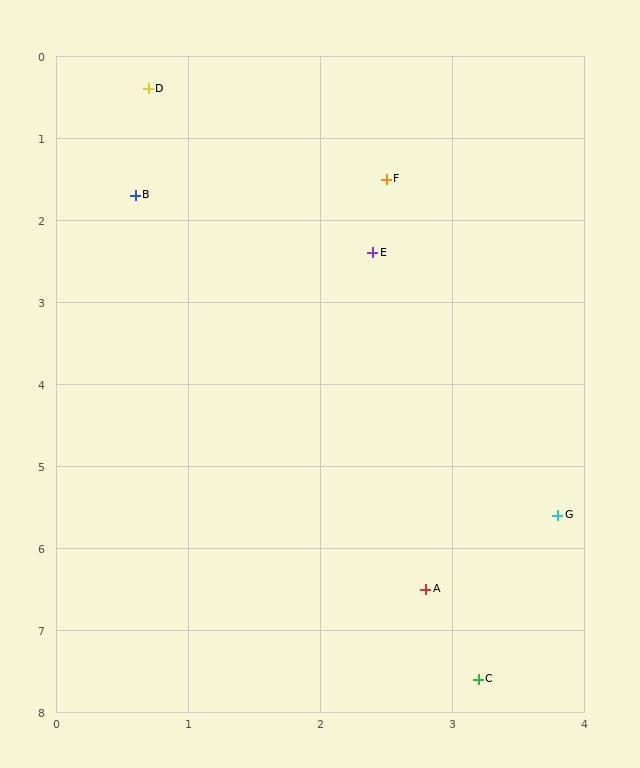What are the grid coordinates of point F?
Point F is at approximately (2.5, 1.5).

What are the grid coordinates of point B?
Point B is at approximately (0.6, 1.7).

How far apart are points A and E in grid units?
Points A and E are about 4.1 grid units apart.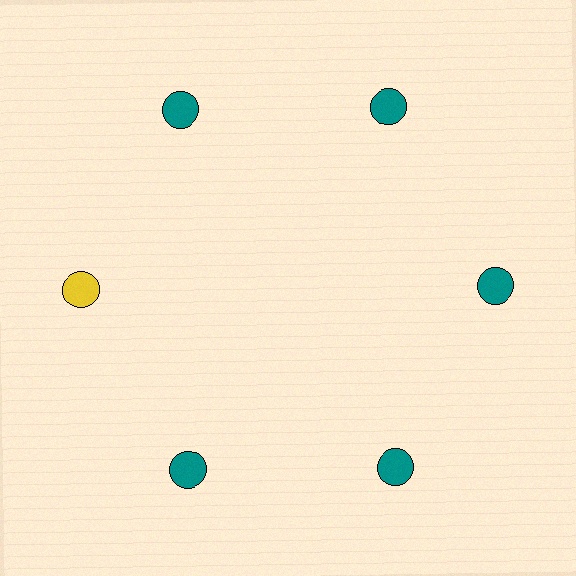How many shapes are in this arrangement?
There are 6 shapes arranged in a ring pattern.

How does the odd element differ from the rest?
It has a different color: yellow instead of teal.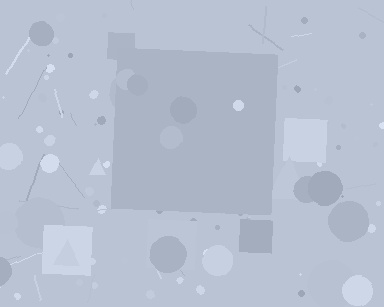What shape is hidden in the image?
A square is hidden in the image.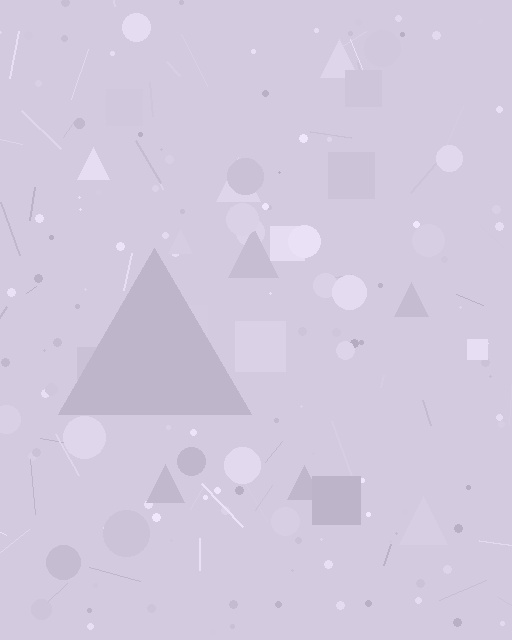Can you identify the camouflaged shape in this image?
The camouflaged shape is a triangle.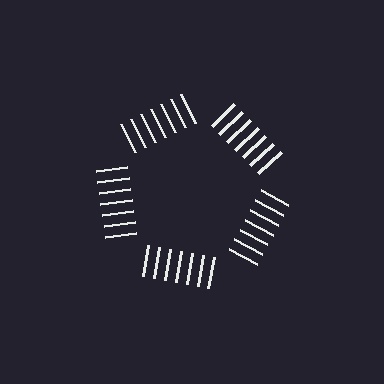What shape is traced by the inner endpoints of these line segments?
An illusory pentagon — the line segments terminate on its edges but no continuous stroke is drawn.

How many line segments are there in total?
35 — 7 along each of the 5 edges.